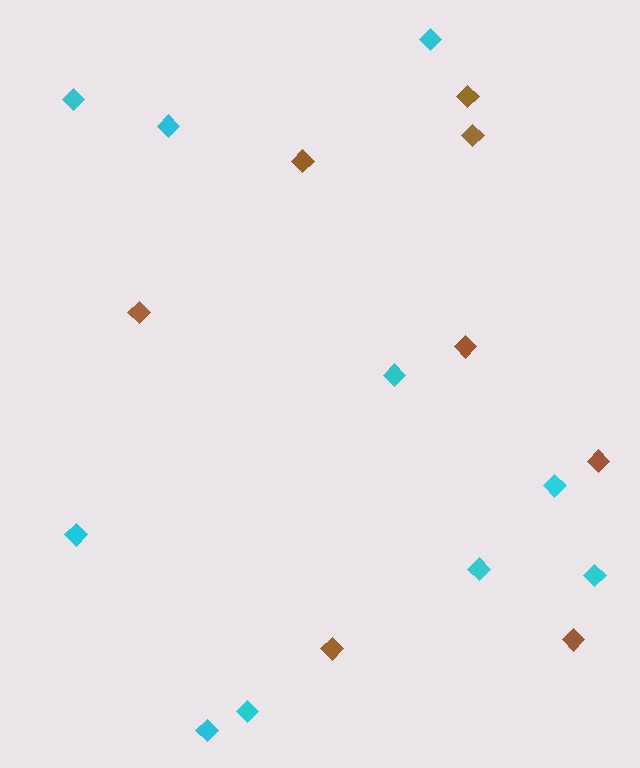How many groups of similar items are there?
There are 2 groups: one group of cyan diamonds (10) and one group of brown diamonds (8).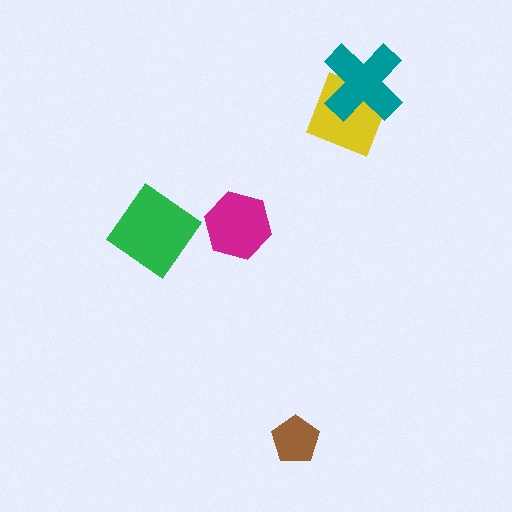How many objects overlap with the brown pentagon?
0 objects overlap with the brown pentagon.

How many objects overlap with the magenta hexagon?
0 objects overlap with the magenta hexagon.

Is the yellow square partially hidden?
Yes, it is partially covered by another shape.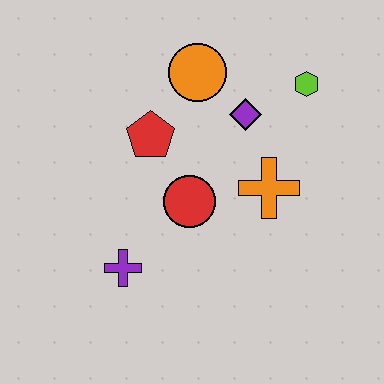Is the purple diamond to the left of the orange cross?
Yes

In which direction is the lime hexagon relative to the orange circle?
The lime hexagon is to the right of the orange circle.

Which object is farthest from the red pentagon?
The lime hexagon is farthest from the red pentagon.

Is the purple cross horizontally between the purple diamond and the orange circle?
No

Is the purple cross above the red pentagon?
No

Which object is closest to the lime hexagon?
The purple diamond is closest to the lime hexagon.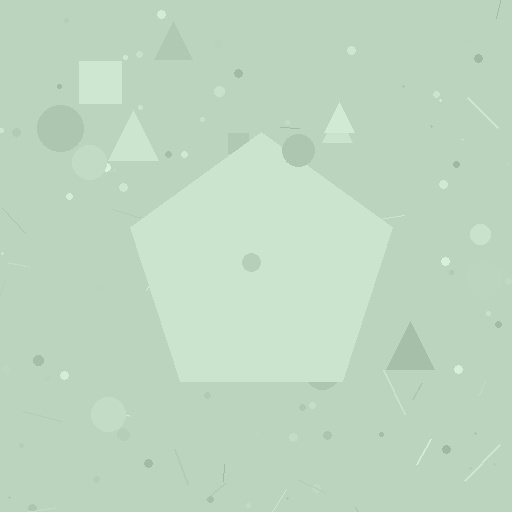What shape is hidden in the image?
A pentagon is hidden in the image.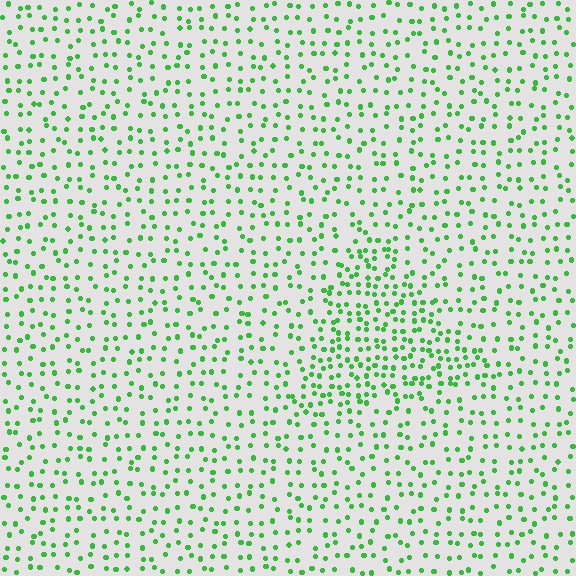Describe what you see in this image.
The image contains small green elements arranged at two different densities. A triangle-shaped region is visible where the elements are more densely packed than the surrounding area.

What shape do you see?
I see a triangle.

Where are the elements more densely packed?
The elements are more densely packed inside the triangle boundary.